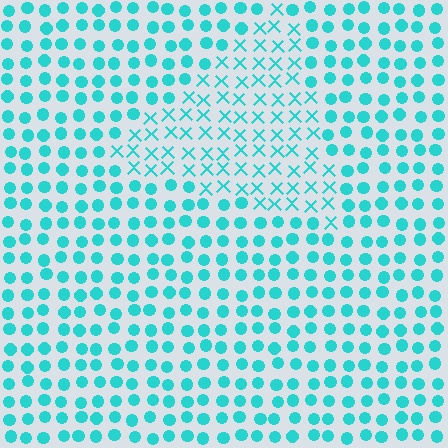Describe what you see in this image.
The image is filled with small cyan elements arranged in a uniform grid. A triangle-shaped region contains X marks, while the surrounding area contains circles. The boundary is defined purely by the change in element shape.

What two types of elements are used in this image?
The image uses X marks inside the triangle region and circles outside it.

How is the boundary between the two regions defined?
The boundary is defined by a change in element shape: X marks inside vs. circles outside. All elements share the same color and spacing.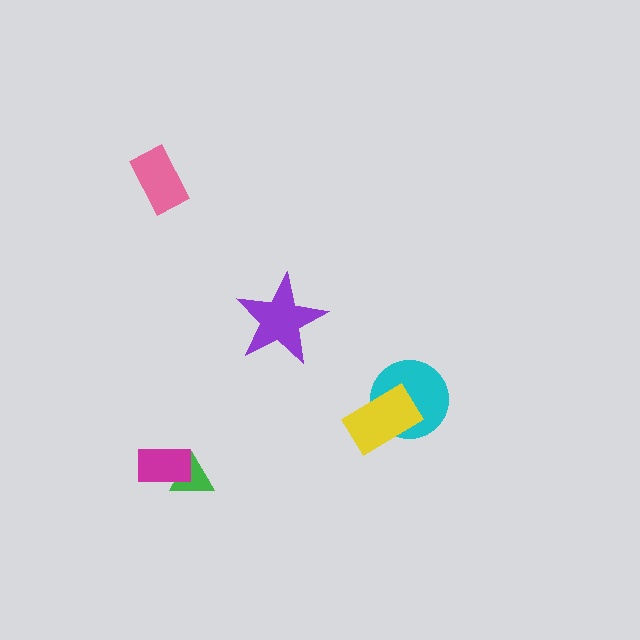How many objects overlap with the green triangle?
1 object overlaps with the green triangle.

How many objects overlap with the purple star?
0 objects overlap with the purple star.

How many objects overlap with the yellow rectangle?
1 object overlaps with the yellow rectangle.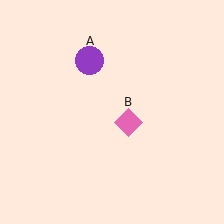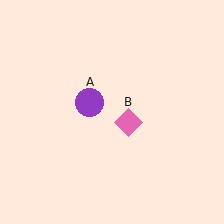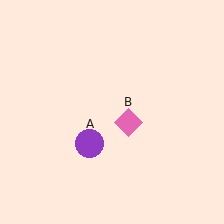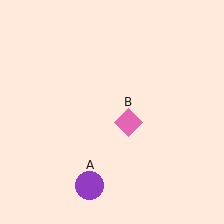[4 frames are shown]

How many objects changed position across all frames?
1 object changed position: purple circle (object A).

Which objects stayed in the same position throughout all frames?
Pink diamond (object B) remained stationary.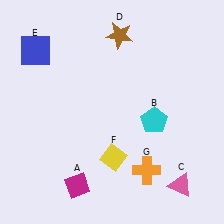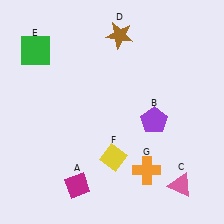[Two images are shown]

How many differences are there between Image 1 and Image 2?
There are 2 differences between the two images.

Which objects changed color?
B changed from cyan to purple. E changed from blue to green.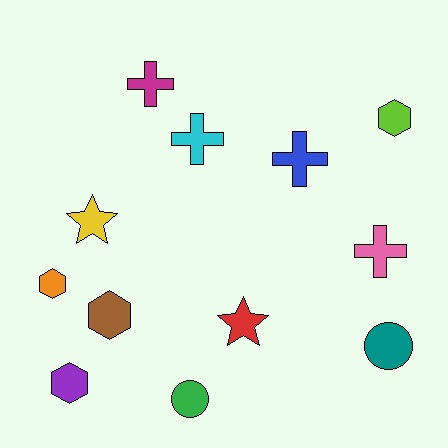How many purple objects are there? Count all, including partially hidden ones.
There is 1 purple object.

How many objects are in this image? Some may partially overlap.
There are 12 objects.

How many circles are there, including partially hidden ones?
There are 2 circles.